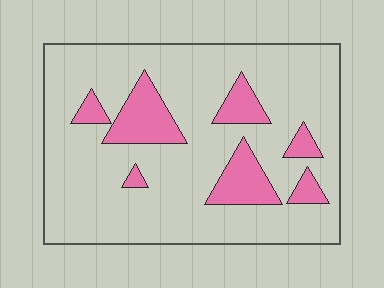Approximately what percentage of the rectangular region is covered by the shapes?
Approximately 15%.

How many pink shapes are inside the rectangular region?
7.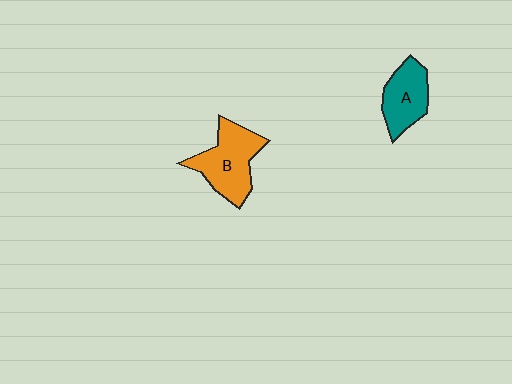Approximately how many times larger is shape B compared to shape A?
Approximately 1.3 times.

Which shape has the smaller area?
Shape A (teal).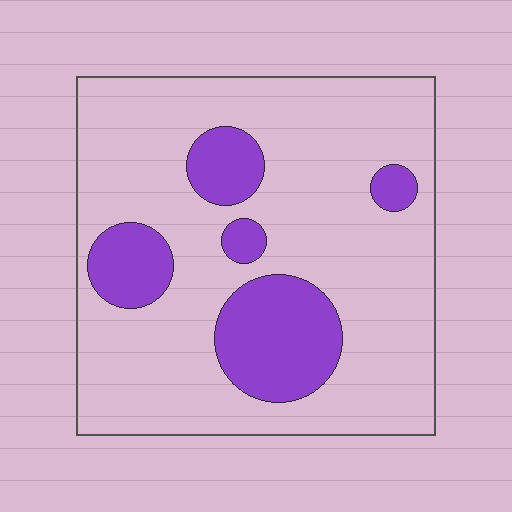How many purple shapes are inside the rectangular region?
5.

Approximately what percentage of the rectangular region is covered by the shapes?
Approximately 20%.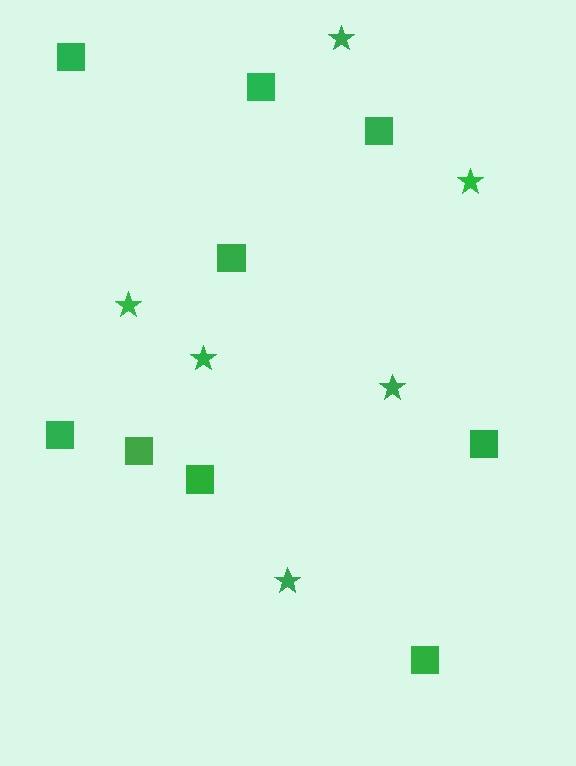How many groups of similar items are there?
There are 2 groups: one group of squares (9) and one group of stars (6).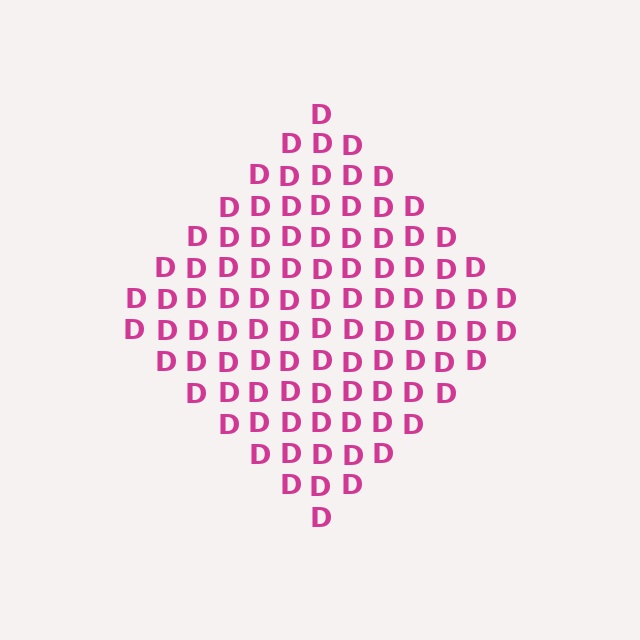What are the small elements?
The small elements are letter D's.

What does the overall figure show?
The overall figure shows a diamond.